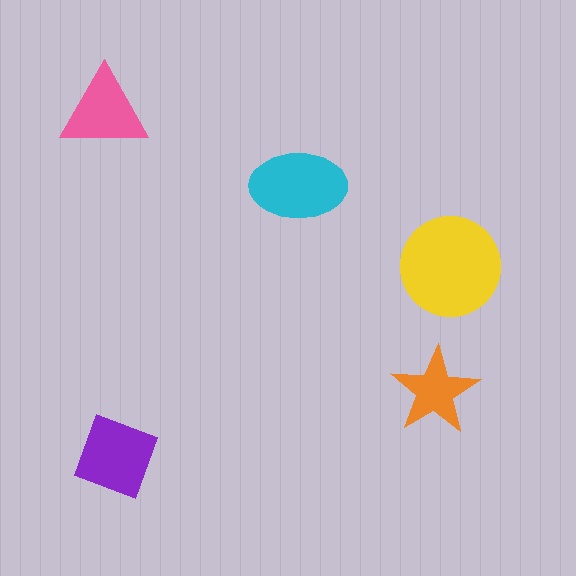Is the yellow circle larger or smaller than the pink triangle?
Larger.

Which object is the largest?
The yellow circle.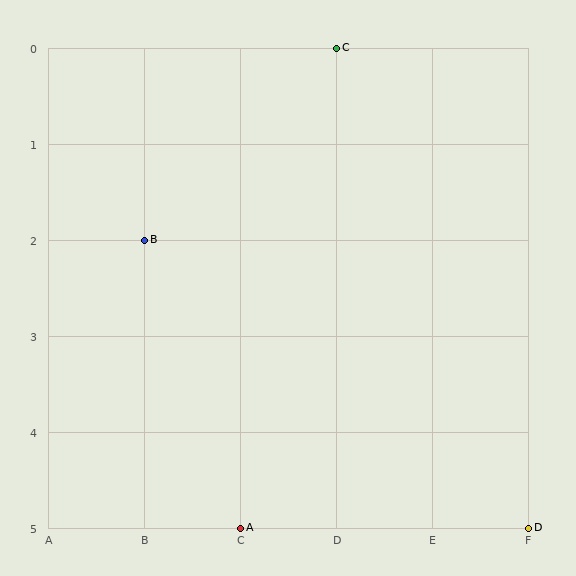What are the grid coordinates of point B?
Point B is at grid coordinates (B, 2).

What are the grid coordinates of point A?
Point A is at grid coordinates (C, 5).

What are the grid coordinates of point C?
Point C is at grid coordinates (D, 0).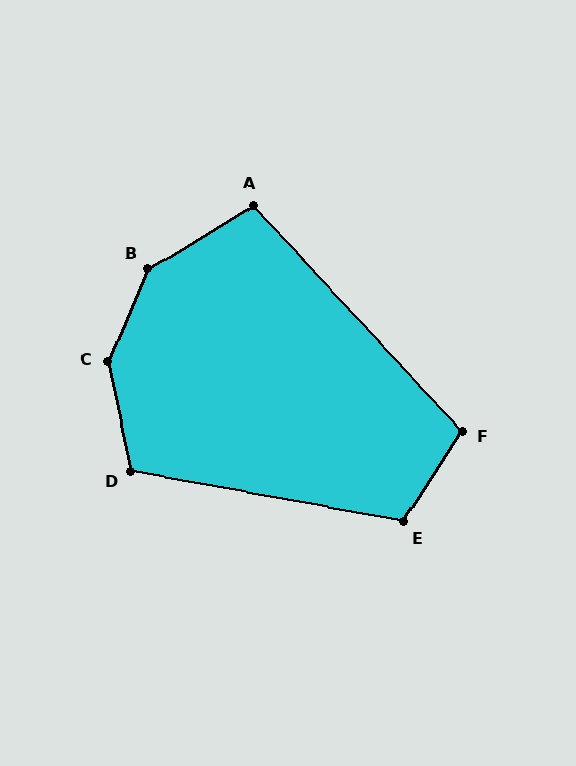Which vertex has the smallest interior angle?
A, at approximately 102 degrees.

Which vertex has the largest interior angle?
C, at approximately 146 degrees.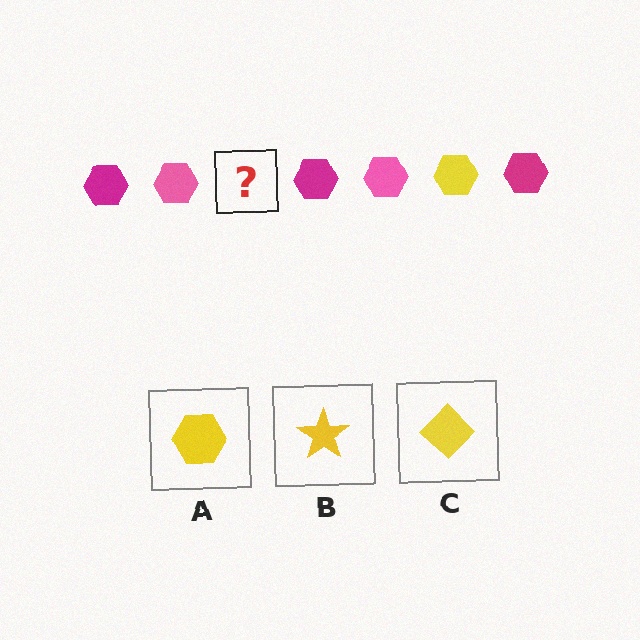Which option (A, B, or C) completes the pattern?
A.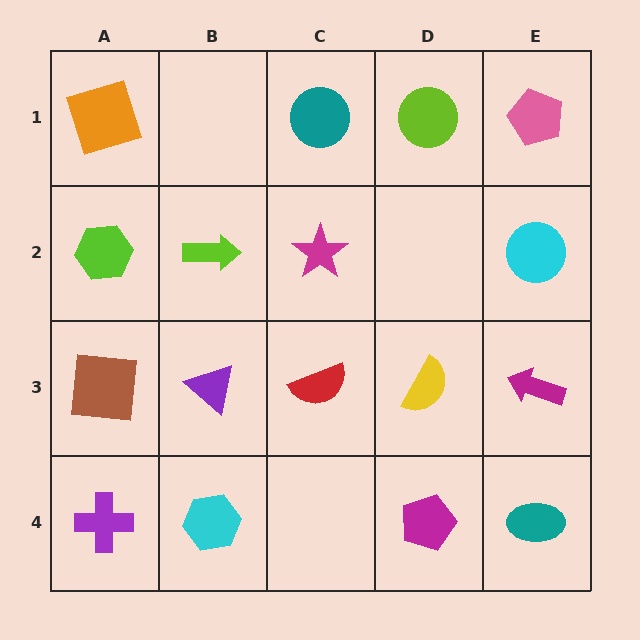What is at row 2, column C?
A magenta star.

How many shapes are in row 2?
4 shapes.